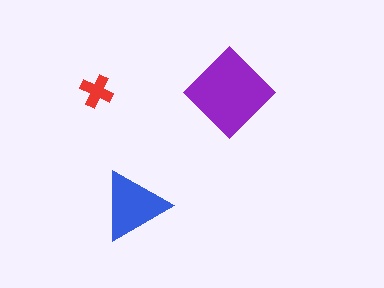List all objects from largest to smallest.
The purple diamond, the blue triangle, the red cross.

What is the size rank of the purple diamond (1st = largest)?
1st.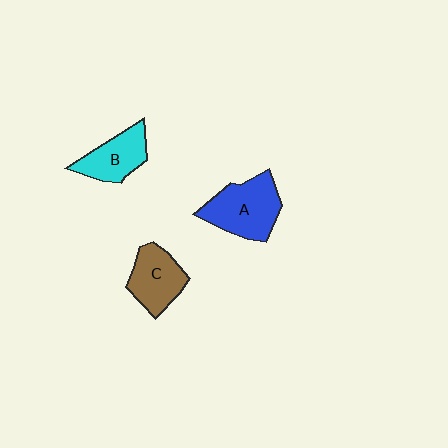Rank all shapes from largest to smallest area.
From largest to smallest: A (blue), C (brown), B (cyan).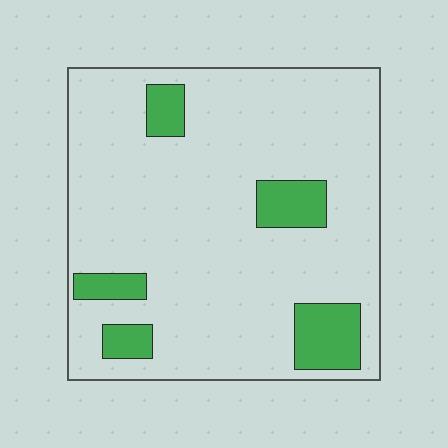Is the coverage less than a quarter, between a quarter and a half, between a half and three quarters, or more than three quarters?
Less than a quarter.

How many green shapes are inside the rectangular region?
5.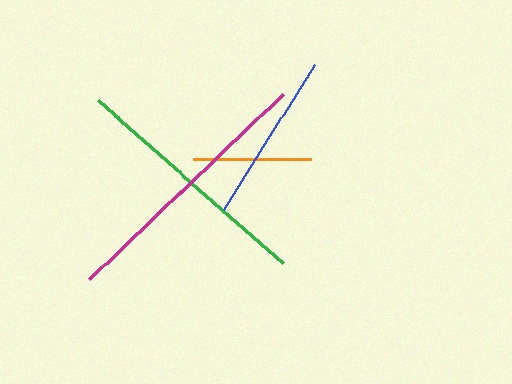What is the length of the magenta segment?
The magenta segment is approximately 267 pixels long.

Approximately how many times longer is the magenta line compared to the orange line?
The magenta line is approximately 2.3 times the length of the orange line.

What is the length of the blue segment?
The blue segment is approximately 171 pixels long.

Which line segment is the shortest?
The orange line is the shortest at approximately 118 pixels.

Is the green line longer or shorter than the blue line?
The green line is longer than the blue line.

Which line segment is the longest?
The magenta line is the longest at approximately 267 pixels.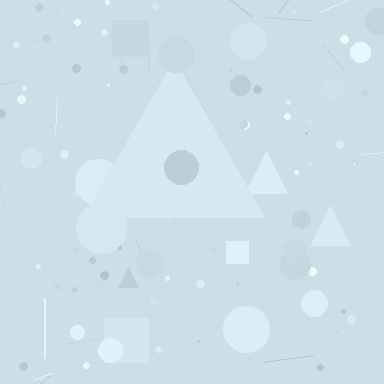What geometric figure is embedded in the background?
A triangle is embedded in the background.